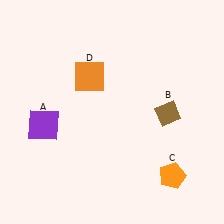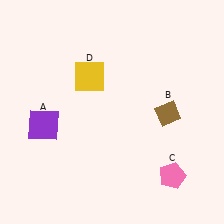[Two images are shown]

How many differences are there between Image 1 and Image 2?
There are 2 differences between the two images.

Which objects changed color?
C changed from orange to pink. D changed from orange to yellow.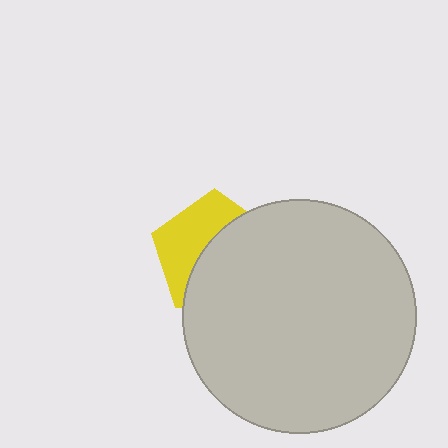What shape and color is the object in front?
The object in front is a light gray circle.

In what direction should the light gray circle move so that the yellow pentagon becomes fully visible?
The light gray circle should move toward the lower-right. That is the shortest direction to clear the overlap and leave the yellow pentagon fully visible.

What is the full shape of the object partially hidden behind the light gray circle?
The partially hidden object is a yellow pentagon.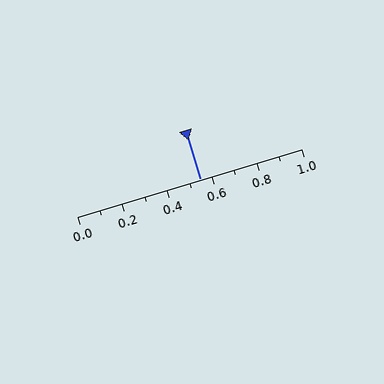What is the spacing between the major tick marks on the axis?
The major ticks are spaced 0.2 apart.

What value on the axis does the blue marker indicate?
The marker indicates approximately 0.55.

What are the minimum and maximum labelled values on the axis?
The axis runs from 0.0 to 1.0.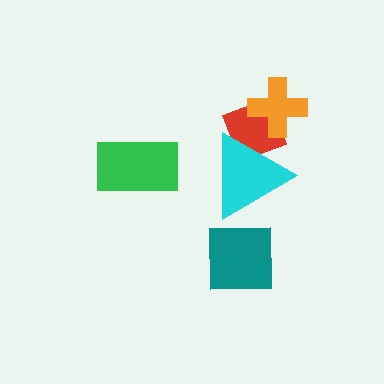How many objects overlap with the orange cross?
1 object overlaps with the orange cross.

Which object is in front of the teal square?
The cyan triangle is in front of the teal square.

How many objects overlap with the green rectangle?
0 objects overlap with the green rectangle.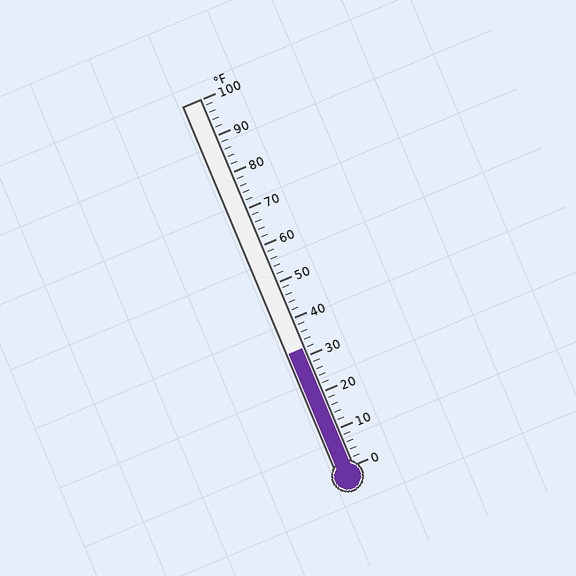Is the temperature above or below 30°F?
The temperature is above 30°F.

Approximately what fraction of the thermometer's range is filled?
The thermometer is filled to approximately 30% of its range.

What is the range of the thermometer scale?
The thermometer scale ranges from 0°F to 100°F.